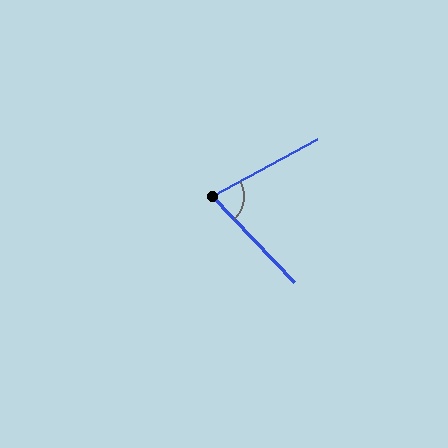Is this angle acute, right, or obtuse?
It is acute.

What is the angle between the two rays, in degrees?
Approximately 75 degrees.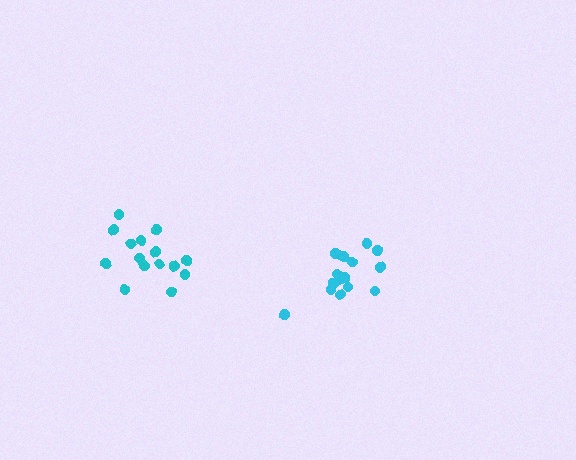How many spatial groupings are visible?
There are 2 spatial groupings.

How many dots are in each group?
Group 1: 15 dots, Group 2: 15 dots (30 total).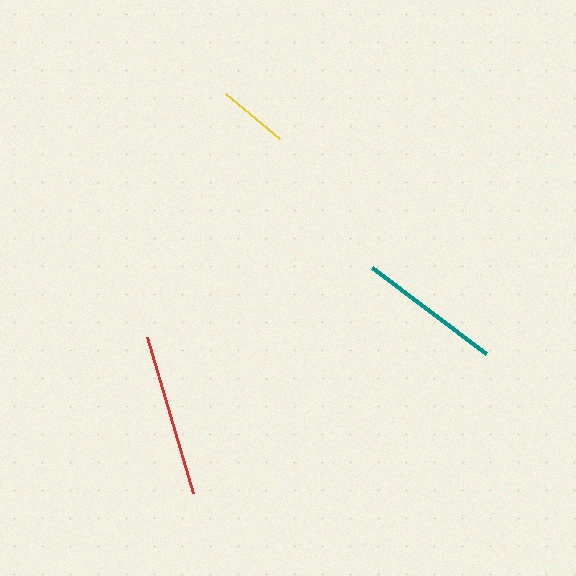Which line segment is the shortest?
The yellow line is the shortest at approximately 70 pixels.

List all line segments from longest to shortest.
From longest to shortest: red, teal, yellow.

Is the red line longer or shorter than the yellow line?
The red line is longer than the yellow line.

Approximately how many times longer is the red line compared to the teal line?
The red line is approximately 1.1 times the length of the teal line.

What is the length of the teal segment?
The teal segment is approximately 143 pixels long.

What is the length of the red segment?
The red segment is approximately 163 pixels long.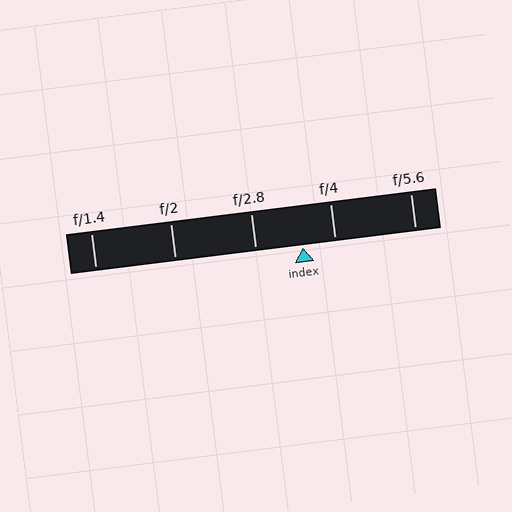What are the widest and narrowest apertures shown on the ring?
The widest aperture shown is f/1.4 and the narrowest is f/5.6.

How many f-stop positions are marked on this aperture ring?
There are 5 f-stop positions marked.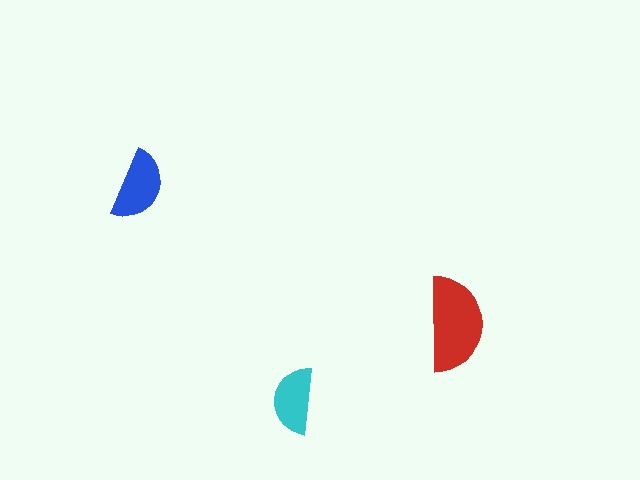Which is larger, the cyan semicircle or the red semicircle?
The red one.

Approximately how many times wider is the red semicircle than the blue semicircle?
About 1.5 times wider.